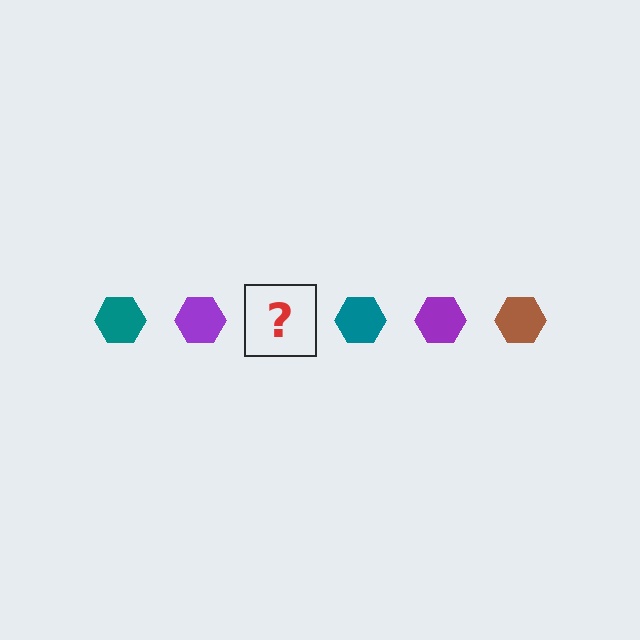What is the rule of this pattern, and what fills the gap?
The rule is that the pattern cycles through teal, purple, brown hexagons. The gap should be filled with a brown hexagon.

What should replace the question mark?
The question mark should be replaced with a brown hexagon.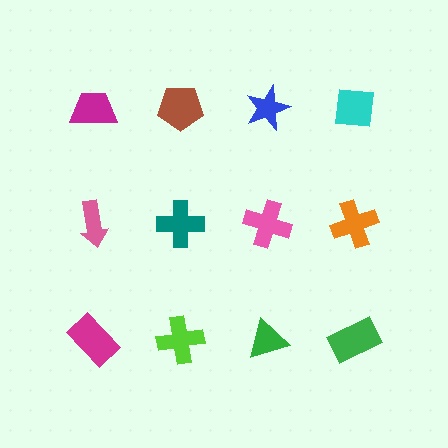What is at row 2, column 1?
A pink arrow.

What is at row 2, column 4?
An orange cross.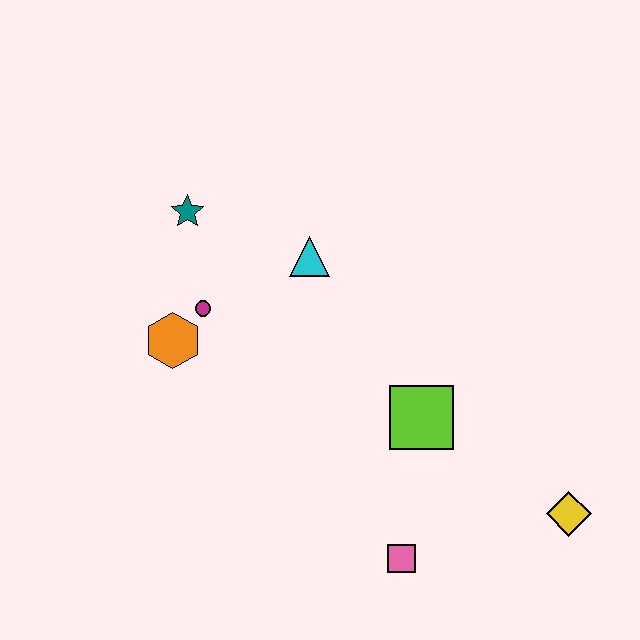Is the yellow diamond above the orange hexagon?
No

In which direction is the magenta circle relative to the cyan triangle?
The magenta circle is to the left of the cyan triangle.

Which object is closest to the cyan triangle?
The magenta circle is closest to the cyan triangle.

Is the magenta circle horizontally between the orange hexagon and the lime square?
Yes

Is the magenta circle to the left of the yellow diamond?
Yes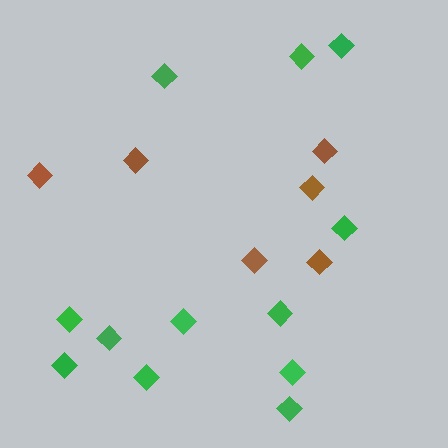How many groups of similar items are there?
There are 2 groups: one group of green diamonds (12) and one group of brown diamonds (6).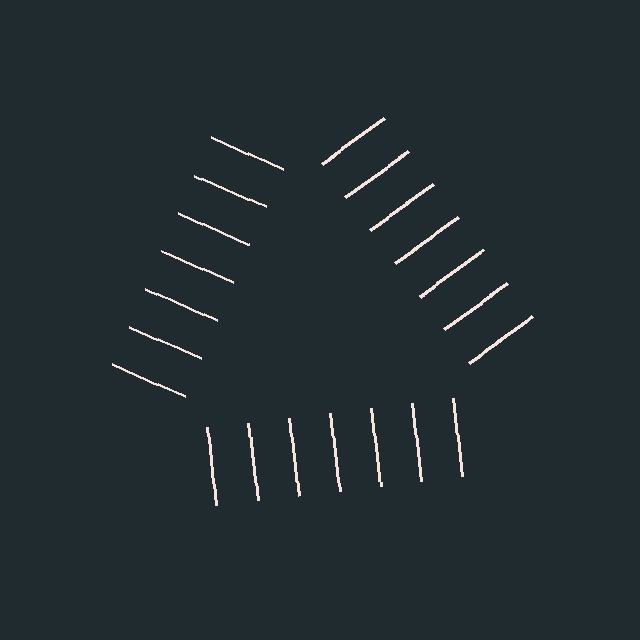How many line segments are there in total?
21 — 7 along each of the 3 edges.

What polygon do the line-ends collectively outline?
An illusory triangle — the line segments terminate on its edges but no continuous stroke is drawn.